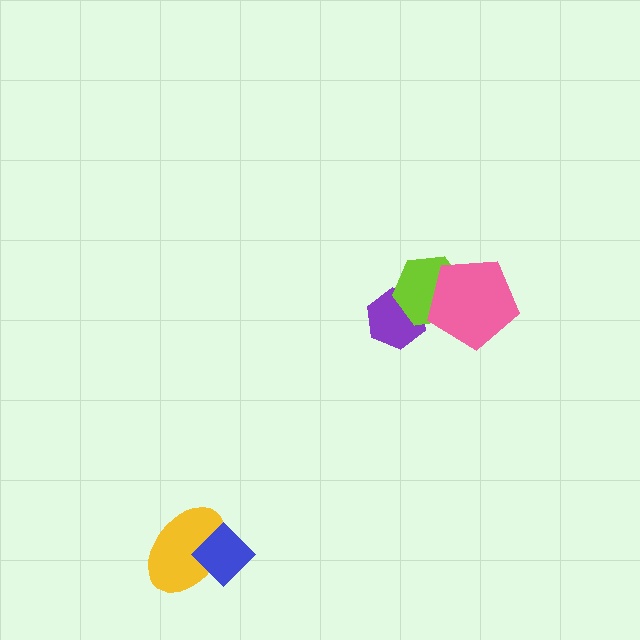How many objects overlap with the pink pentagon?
1 object overlaps with the pink pentagon.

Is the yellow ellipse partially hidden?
Yes, it is partially covered by another shape.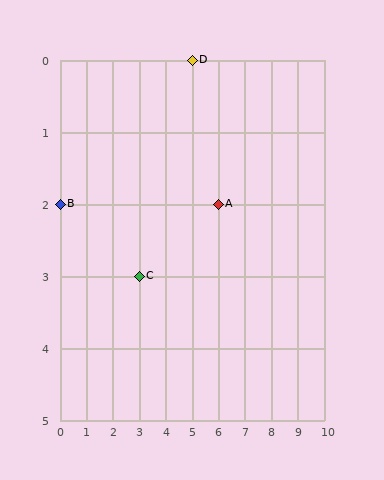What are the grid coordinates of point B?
Point B is at grid coordinates (0, 2).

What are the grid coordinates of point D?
Point D is at grid coordinates (5, 0).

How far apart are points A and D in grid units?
Points A and D are 1 column and 2 rows apart (about 2.2 grid units diagonally).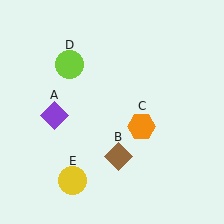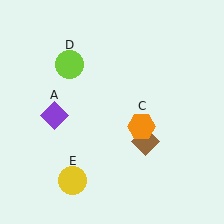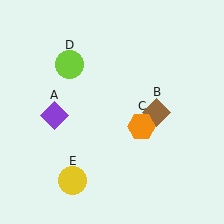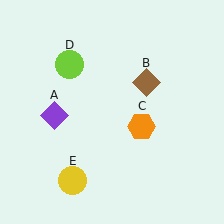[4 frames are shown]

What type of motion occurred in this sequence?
The brown diamond (object B) rotated counterclockwise around the center of the scene.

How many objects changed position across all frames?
1 object changed position: brown diamond (object B).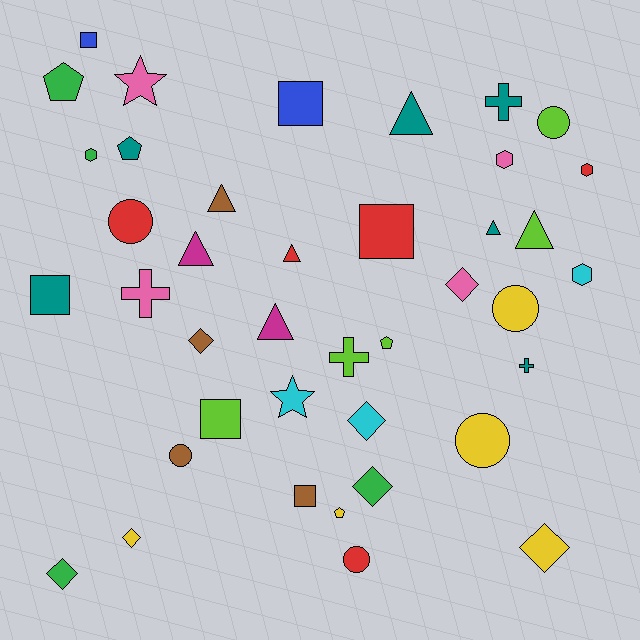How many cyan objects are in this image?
There are 3 cyan objects.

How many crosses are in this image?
There are 4 crosses.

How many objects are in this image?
There are 40 objects.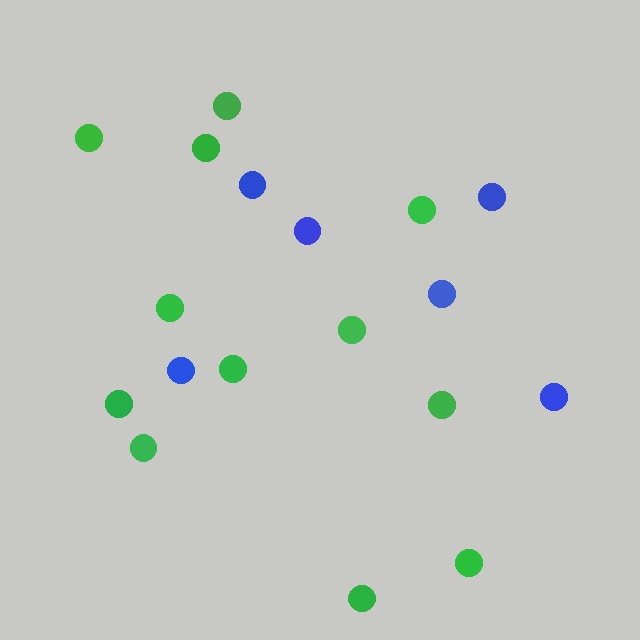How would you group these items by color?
There are 2 groups: one group of blue circles (6) and one group of green circles (12).